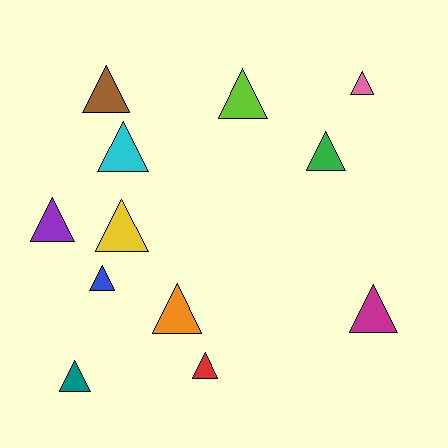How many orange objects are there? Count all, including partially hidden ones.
There is 1 orange object.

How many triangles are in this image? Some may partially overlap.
There are 12 triangles.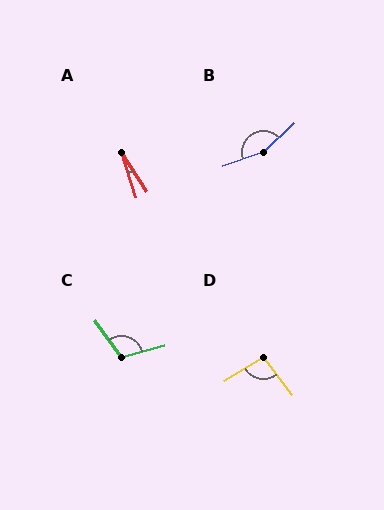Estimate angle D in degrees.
Approximately 96 degrees.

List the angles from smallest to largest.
A (16°), D (96°), C (111°), B (155°).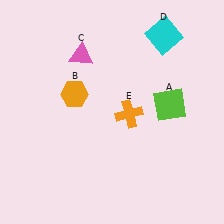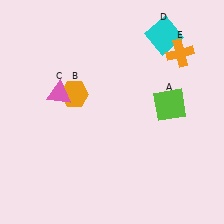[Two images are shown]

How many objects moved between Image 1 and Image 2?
2 objects moved between the two images.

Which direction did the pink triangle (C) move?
The pink triangle (C) moved down.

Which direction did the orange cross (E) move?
The orange cross (E) moved up.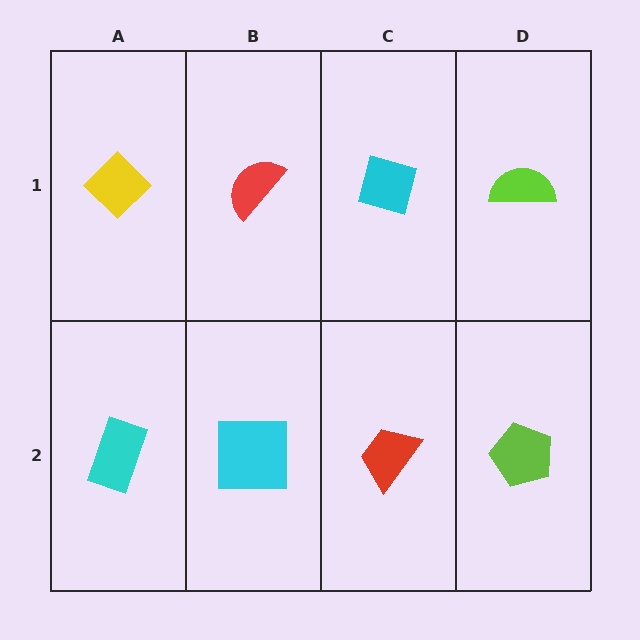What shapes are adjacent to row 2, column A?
A yellow diamond (row 1, column A), a cyan square (row 2, column B).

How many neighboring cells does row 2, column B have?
3.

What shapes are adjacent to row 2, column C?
A cyan square (row 1, column C), a cyan square (row 2, column B), a lime pentagon (row 2, column D).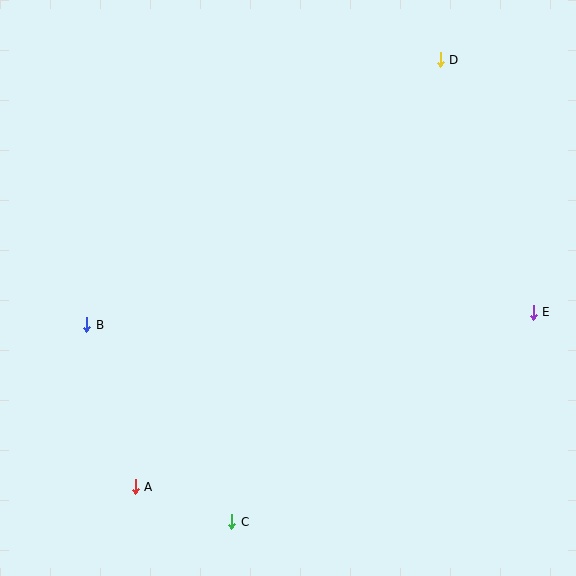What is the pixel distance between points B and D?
The distance between B and D is 442 pixels.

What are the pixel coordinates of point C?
Point C is at (232, 522).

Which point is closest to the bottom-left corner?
Point A is closest to the bottom-left corner.